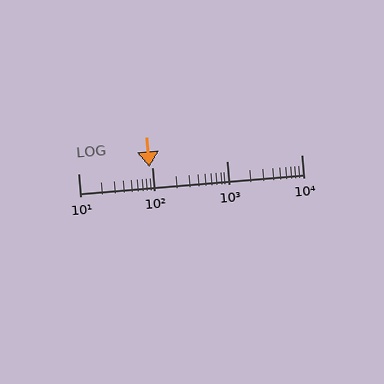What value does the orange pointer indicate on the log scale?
The pointer indicates approximately 92.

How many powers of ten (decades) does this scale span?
The scale spans 3 decades, from 10 to 10000.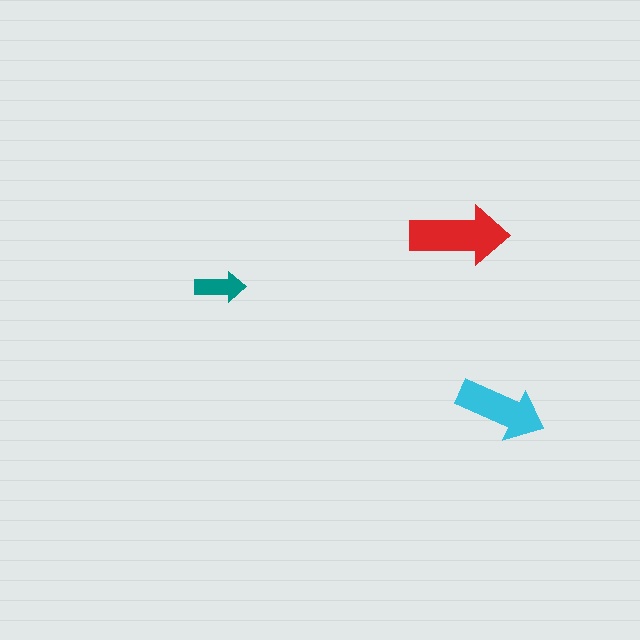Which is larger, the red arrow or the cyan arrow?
The red one.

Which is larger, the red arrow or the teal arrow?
The red one.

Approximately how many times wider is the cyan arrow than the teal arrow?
About 2 times wider.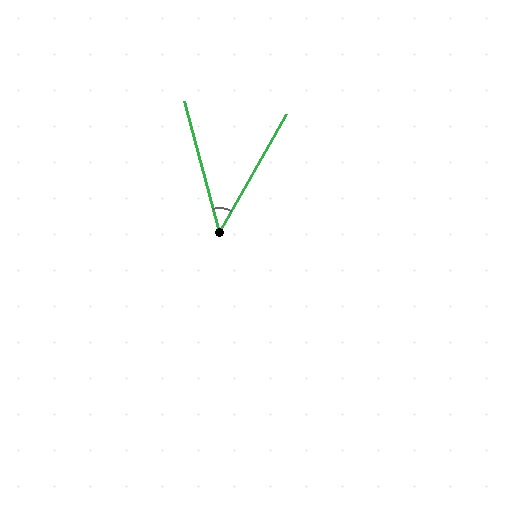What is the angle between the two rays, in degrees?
Approximately 44 degrees.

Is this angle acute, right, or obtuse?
It is acute.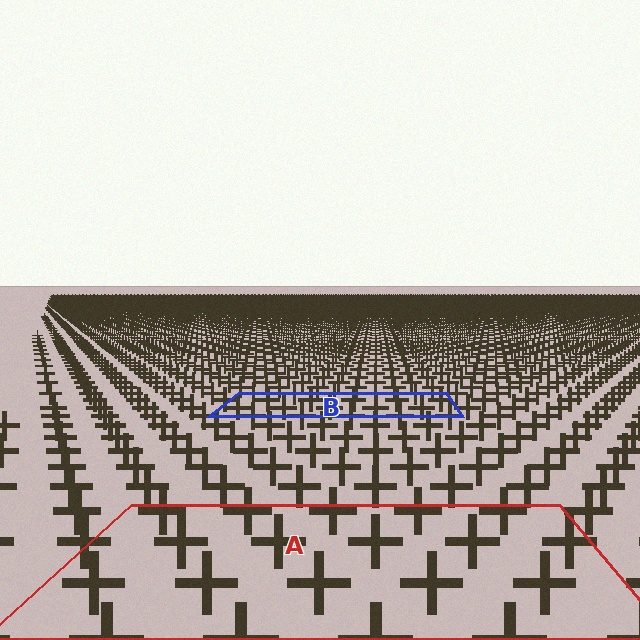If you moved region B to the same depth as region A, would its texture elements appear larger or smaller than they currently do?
They would appear larger. At a closer depth, the same texture elements are projected at a bigger on-screen size.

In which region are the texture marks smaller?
The texture marks are smaller in region B, because it is farther away.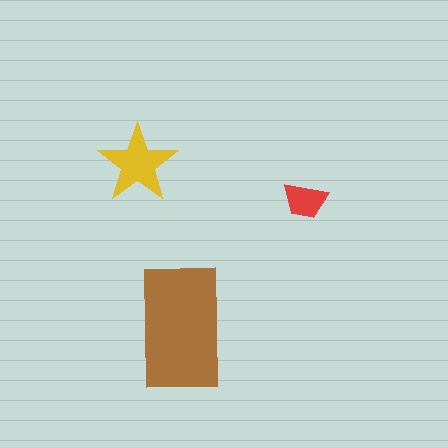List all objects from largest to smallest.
The brown rectangle, the yellow star, the red trapezoid.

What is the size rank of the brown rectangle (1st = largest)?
1st.